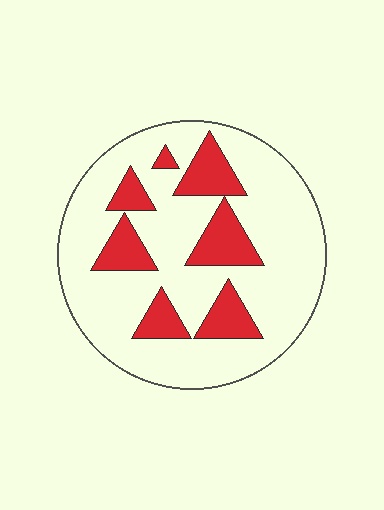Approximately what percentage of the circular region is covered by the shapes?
Approximately 25%.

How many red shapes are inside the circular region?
7.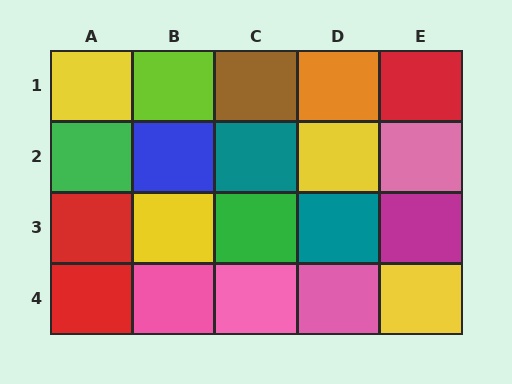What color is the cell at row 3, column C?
Green.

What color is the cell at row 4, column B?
Pink.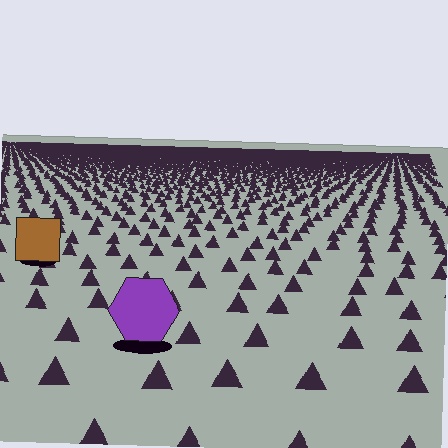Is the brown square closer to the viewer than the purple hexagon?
No. The purple hexagon is closer — you can tell from the texture gradient: the ground texture is coarser near it.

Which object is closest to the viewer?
The purple hexagon is closest. The texture marks near it are larger and more spread out.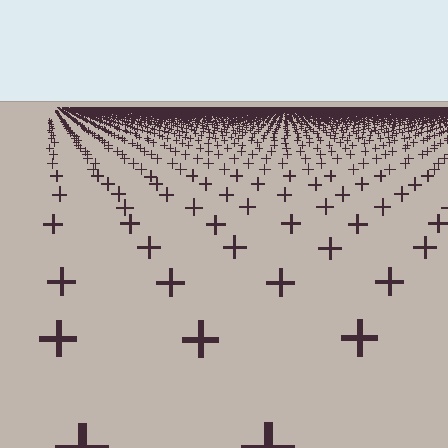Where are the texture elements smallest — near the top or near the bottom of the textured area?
Near the top.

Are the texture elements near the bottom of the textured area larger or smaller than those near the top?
Larger. Near the bottom, elements are closer to the viewer and appear at a bigger on-screen size.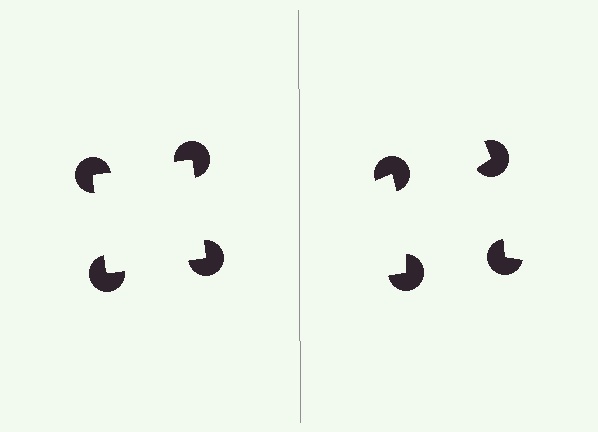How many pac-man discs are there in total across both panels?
8 — 4 on each side.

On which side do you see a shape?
An illusory square appears on the left side. On the right side the wedge cuts are rotated, so no coherent shape forms.